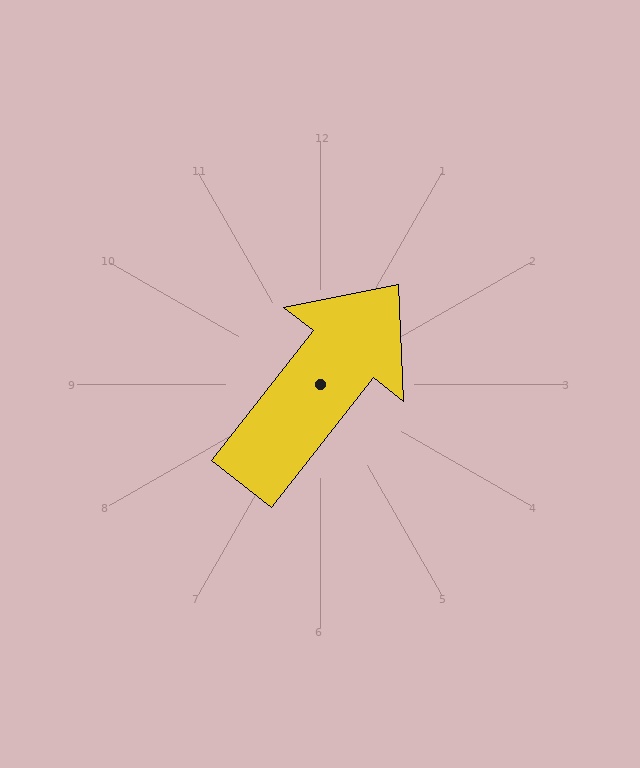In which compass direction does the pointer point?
Northeast.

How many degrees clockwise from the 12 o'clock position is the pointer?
Approximately 38 degrees.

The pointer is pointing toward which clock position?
Roughly 1 o'clock.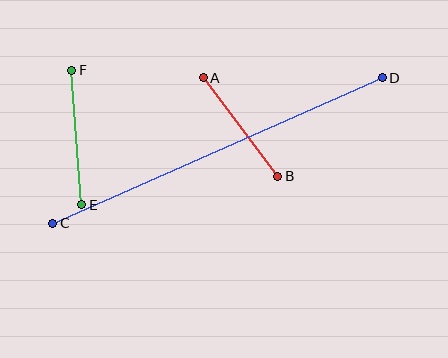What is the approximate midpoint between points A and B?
The midpoint is at approximately (240, 127) pixels.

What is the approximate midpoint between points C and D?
The midpoint is at approximately (217, 150) pixels.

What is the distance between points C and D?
The distance is approximately 360 pixels.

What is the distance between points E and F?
The distance is approximately 135 pixels.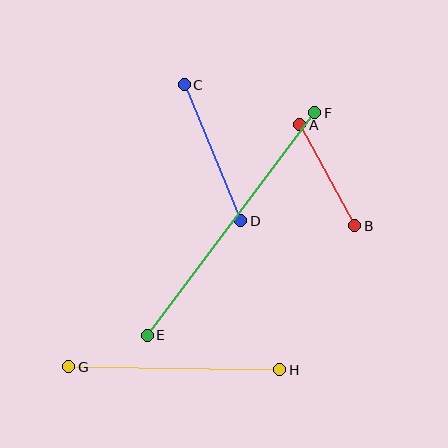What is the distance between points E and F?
The distance is approximately 279 pixels.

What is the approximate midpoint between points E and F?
The midpoint is at approximately (231, 224) pixels.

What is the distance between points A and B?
The distance is approximately 115 pixels.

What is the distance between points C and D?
The distance is approximately 147 pixels.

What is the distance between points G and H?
The distance is approximately 211 pixels.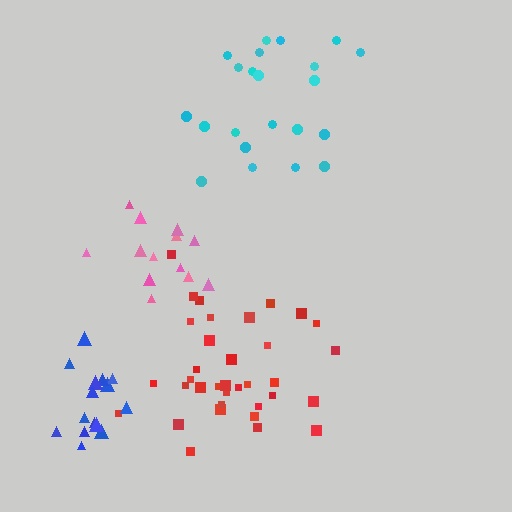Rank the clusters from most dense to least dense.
blue, pink, red, cyan.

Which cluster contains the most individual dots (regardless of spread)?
Red (35).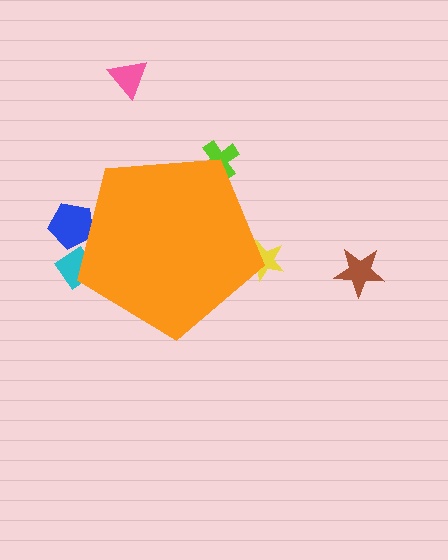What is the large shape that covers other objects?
An orange pentagon.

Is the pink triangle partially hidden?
No, the pink triangle is fully visible.